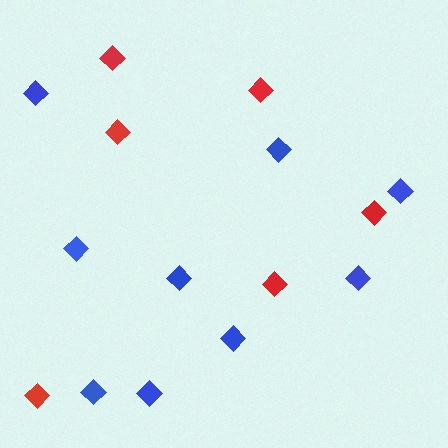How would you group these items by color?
There are 2 groups: one group of blue diamonds (9) and one group of red diamonds (6).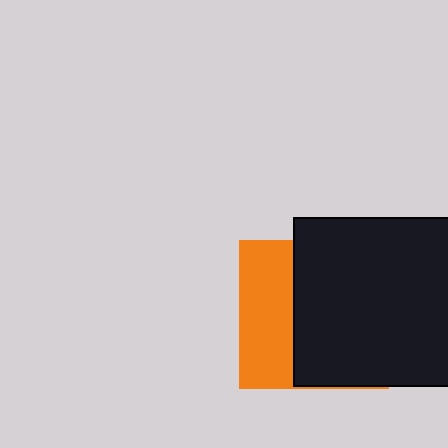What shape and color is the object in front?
The object in front is a black square.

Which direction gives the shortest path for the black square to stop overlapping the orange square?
Moving right gives the shortest separation.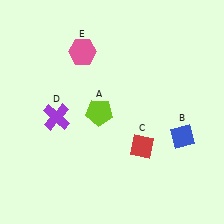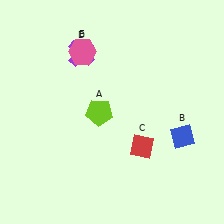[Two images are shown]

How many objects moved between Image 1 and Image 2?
1 object moved between the two images.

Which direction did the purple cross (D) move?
The purple cross (D) moved up.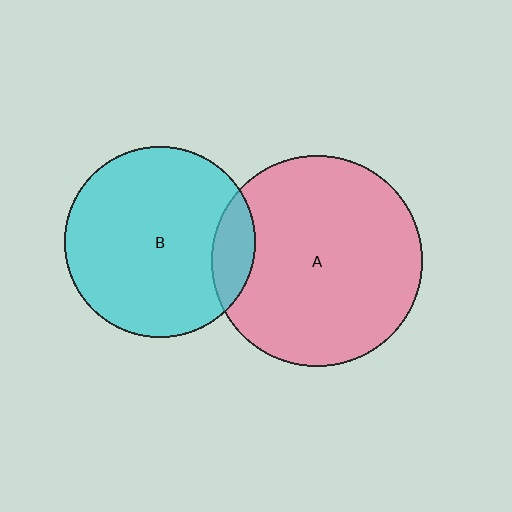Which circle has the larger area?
Circle A (pink).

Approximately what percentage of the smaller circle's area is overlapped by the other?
Approximately 15%.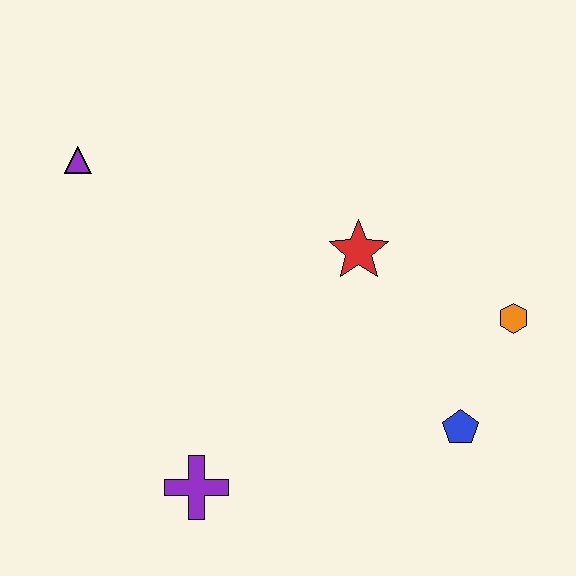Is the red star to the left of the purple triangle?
No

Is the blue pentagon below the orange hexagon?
Yes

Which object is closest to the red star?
The orange hexagon is closest to the red star.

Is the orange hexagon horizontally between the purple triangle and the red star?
No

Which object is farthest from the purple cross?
The orange hexagon is farthest from the purple cross.